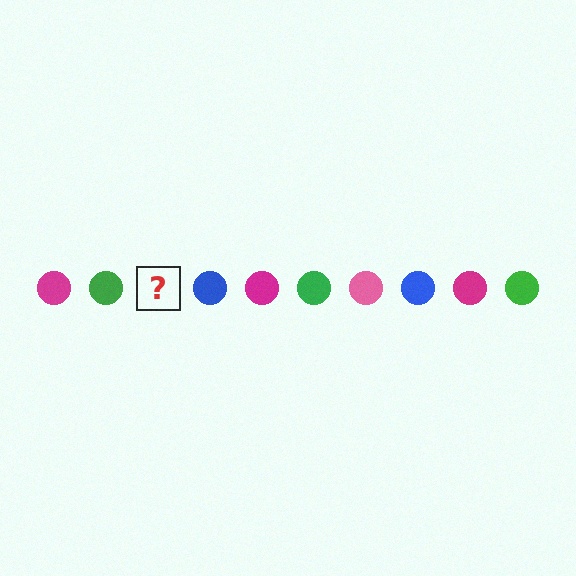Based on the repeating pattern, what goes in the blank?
The blank should be a pink circle.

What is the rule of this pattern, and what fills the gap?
The rule is that the pattern cycles through magenta, green, pink, blue circles. The gap should be filled with a pink circle.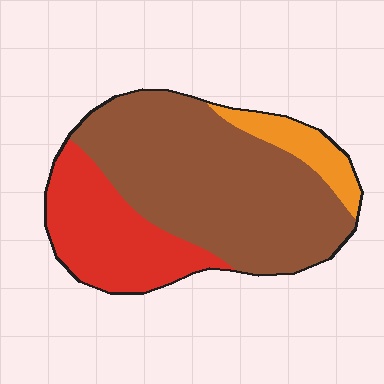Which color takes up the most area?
Brown, at roughly 60%.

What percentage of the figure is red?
Red covers roughly 30% of the figure.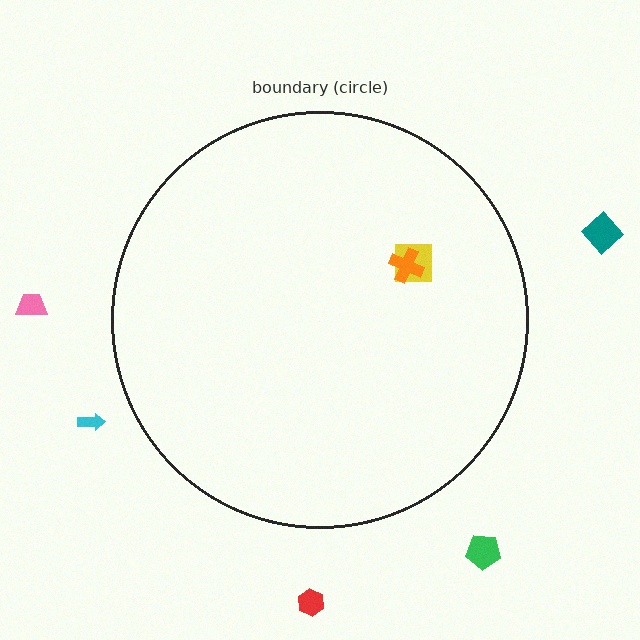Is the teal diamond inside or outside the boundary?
Outside.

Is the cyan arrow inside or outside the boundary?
Outside.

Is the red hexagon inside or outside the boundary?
Outside.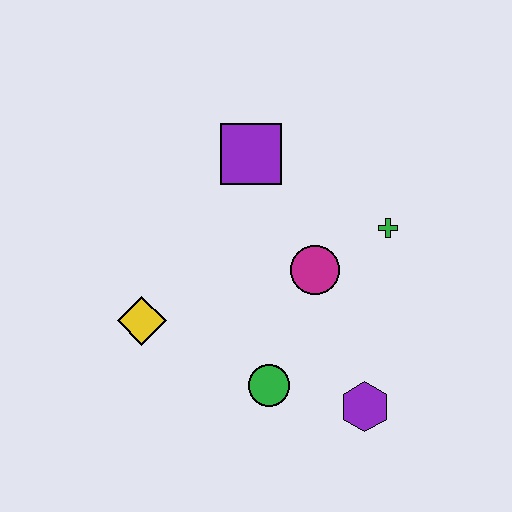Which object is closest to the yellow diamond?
The green circle is closest to the yellow diamond.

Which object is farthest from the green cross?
The yellow diamond is farthest from the green cross.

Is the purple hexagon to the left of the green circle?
No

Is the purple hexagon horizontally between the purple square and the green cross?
Yes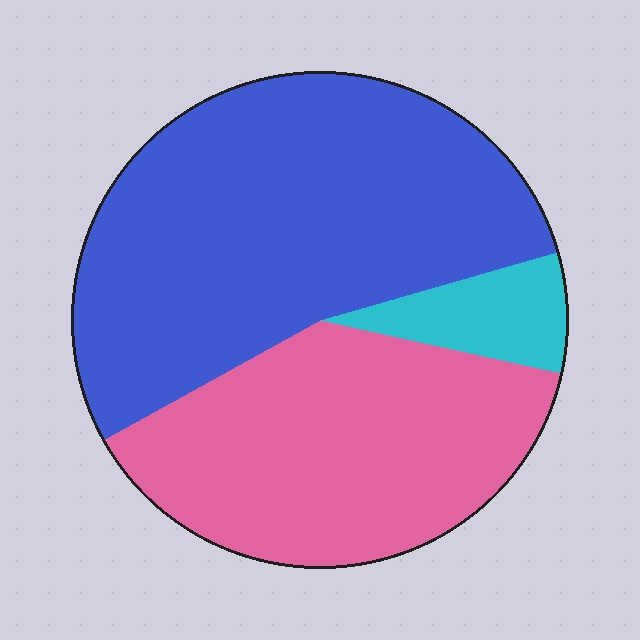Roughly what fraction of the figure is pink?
Pink covers about 40% of the figure.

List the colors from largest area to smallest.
From largest to smallest: blue, pink, cyan.